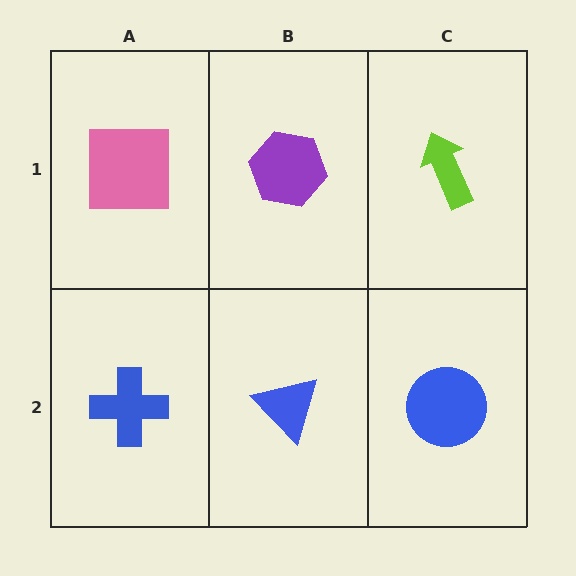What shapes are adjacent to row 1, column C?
A blue circle (row 2, column C), a purple hexagon (row 1, column B).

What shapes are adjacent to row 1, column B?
A blue triangle (row 2, column B), a pink square (row 1, column A), a lime arrow (row 1, column C).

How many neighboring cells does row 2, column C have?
2.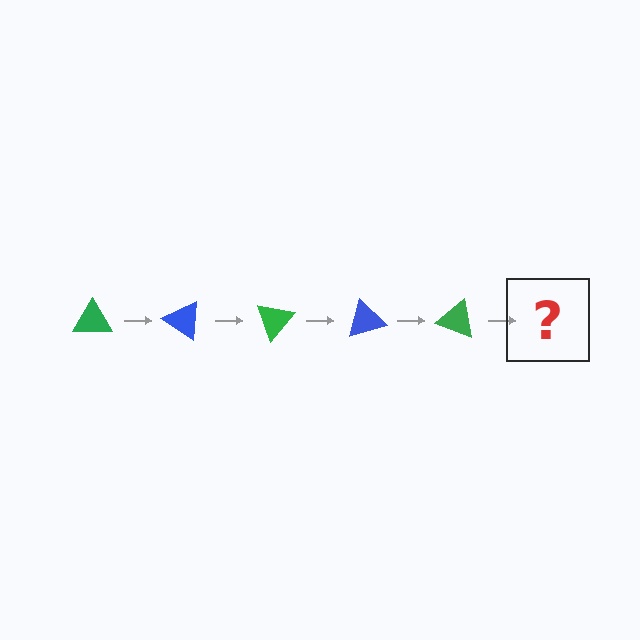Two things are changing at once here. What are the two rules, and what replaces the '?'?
The two rules are that it rotates 35 degrees each step and the color cycles through green and blue. The '?' should be a blue triangle, rotated 175 degrees from the start.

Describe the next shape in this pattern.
It should be a blue triangle, rotated 175 degrees from the start.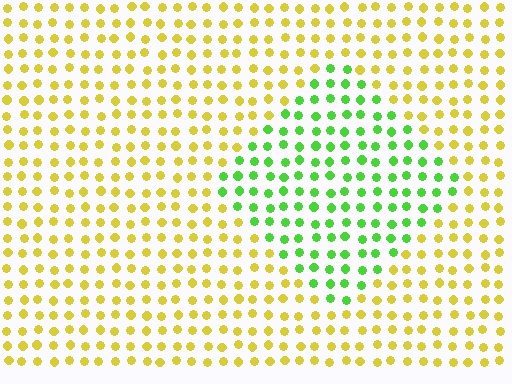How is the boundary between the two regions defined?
The boundary is defined purely by a slight shift in hue (about 57 degrees). Spacing, size, and orientation are identical on both sides.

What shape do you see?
I see a diamond.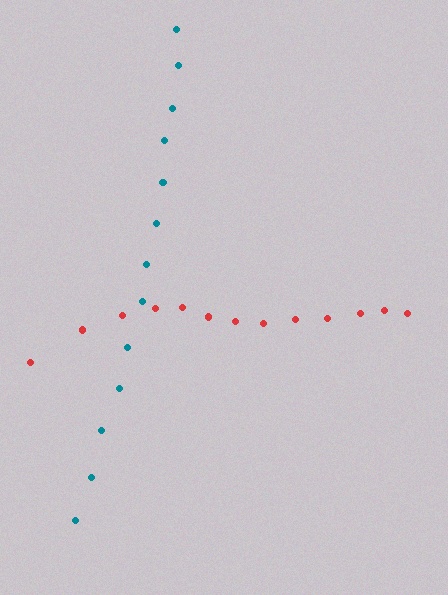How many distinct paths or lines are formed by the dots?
There are 2 distinct paths.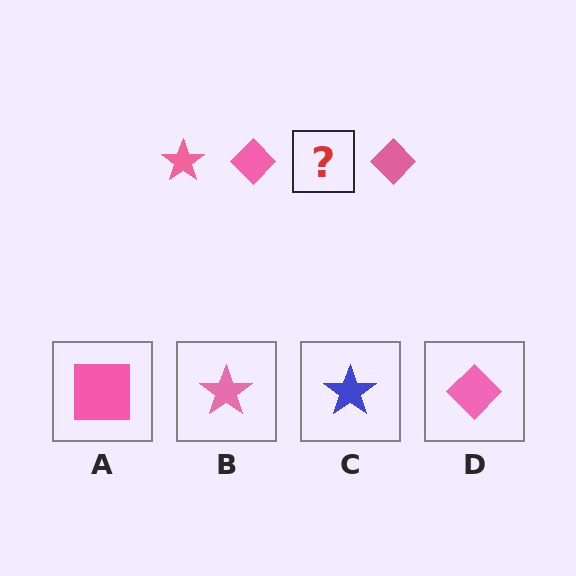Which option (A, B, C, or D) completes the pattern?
B.